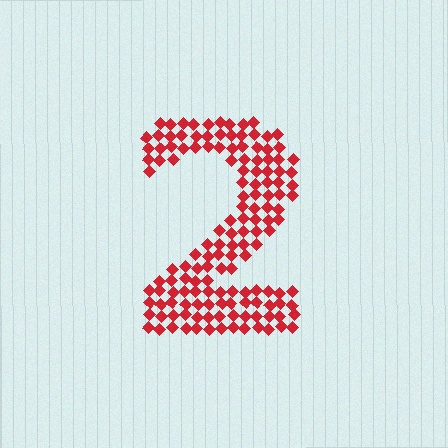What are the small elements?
The small elements are diamonds.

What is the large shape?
The large shape is the digit 2.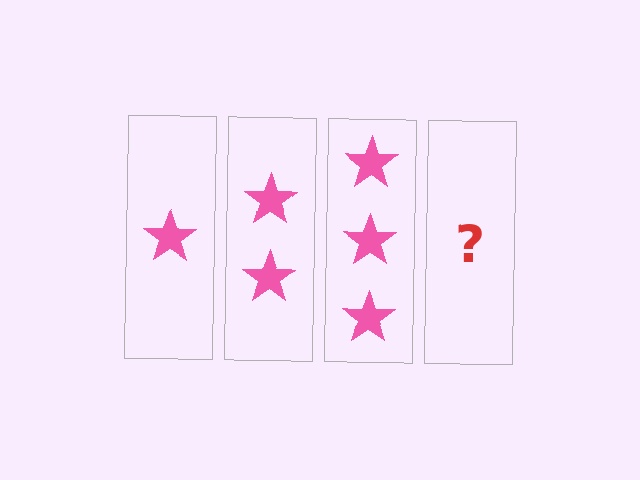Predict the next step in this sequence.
The next step is 4 stars.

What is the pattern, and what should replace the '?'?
The pattern is that each step adds one more star. The '?' should be 4 stars.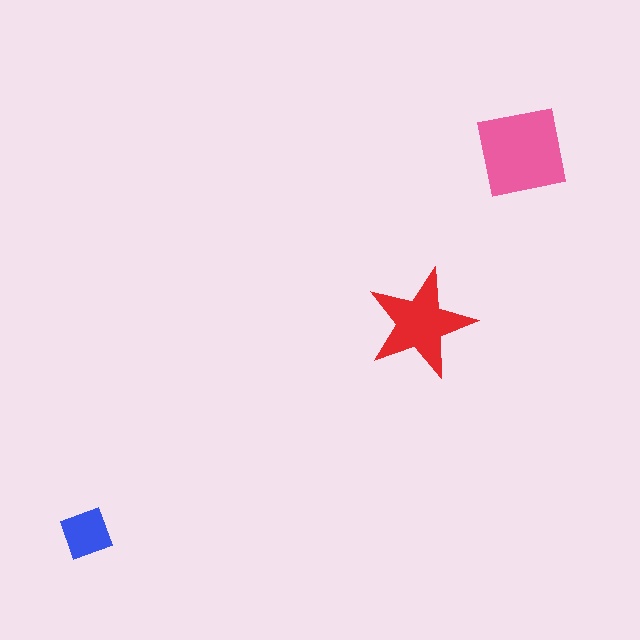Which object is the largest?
The pink square.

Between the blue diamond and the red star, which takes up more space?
The red star.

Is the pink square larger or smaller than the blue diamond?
Larger.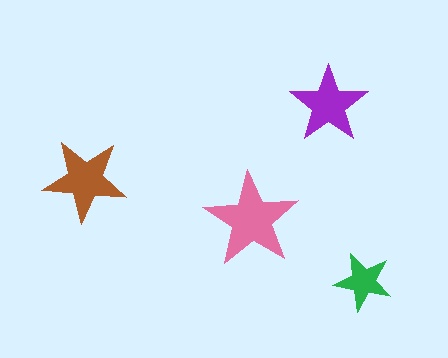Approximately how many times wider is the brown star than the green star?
About 1.5 times wider.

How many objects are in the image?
There are 4 objects in the image.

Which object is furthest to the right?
The green star is rightmost.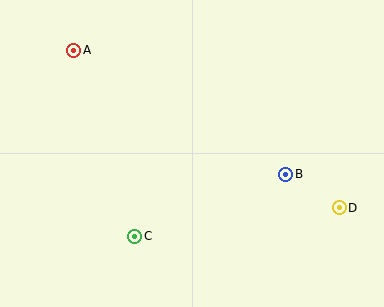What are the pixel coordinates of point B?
Point B is at (286, 174).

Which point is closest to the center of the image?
Point B at (286, 174) is closest to the center.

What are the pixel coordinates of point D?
Point D is at (339, 208).